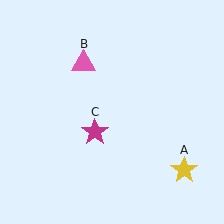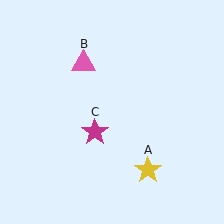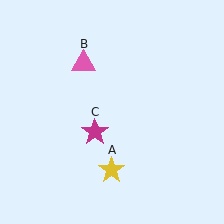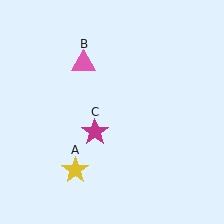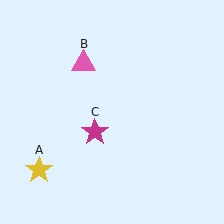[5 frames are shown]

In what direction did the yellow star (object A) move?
The yellow star (object A) moved left.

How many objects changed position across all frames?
1 object changed position: yellow star (object A).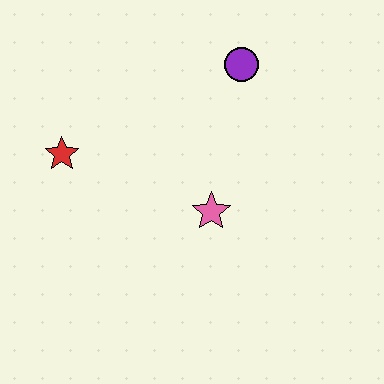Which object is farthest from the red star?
The purple circle is farthest from the red star.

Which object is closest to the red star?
The pink star is closest to the red star.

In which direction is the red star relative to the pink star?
The red star is to the left of the pink star.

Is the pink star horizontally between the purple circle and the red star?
Yes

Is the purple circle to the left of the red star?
No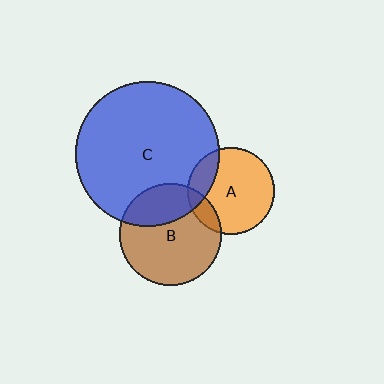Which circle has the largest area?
Circle C (blue).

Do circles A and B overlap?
Yes.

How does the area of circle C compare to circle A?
Approximately 2.8 times.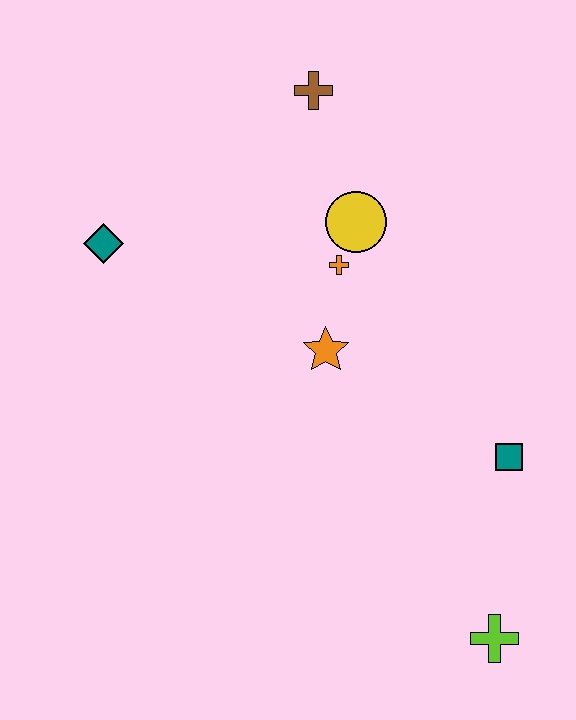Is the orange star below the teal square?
No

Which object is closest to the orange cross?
The yellow circle is closest to the orange cross.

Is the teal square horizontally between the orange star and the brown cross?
No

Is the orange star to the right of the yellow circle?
No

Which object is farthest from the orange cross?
The lime cross is farthest from the orange cross.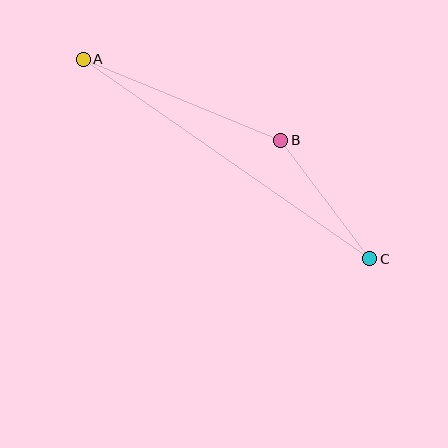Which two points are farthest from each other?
Points A and C are farthest from each other.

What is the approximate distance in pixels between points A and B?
The distance between A and B is approximately 213 pixels.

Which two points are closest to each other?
Points B and C are closest to each other.